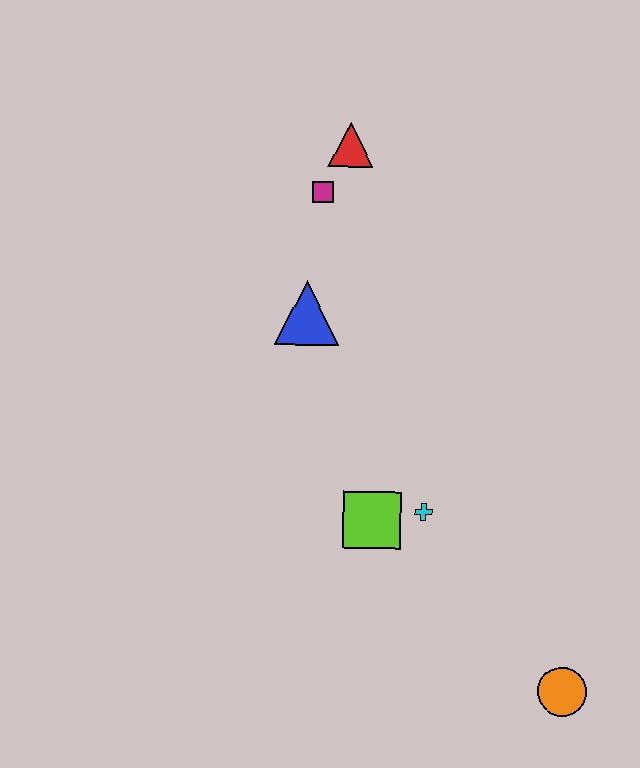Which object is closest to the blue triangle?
The magenta square is closest to the blue triangle.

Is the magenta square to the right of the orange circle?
No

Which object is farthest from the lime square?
The red triangle is farthest from the lime square.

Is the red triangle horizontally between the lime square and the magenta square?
Yes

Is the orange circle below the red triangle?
Yes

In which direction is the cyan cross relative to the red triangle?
The cyan cross is below the red triangle.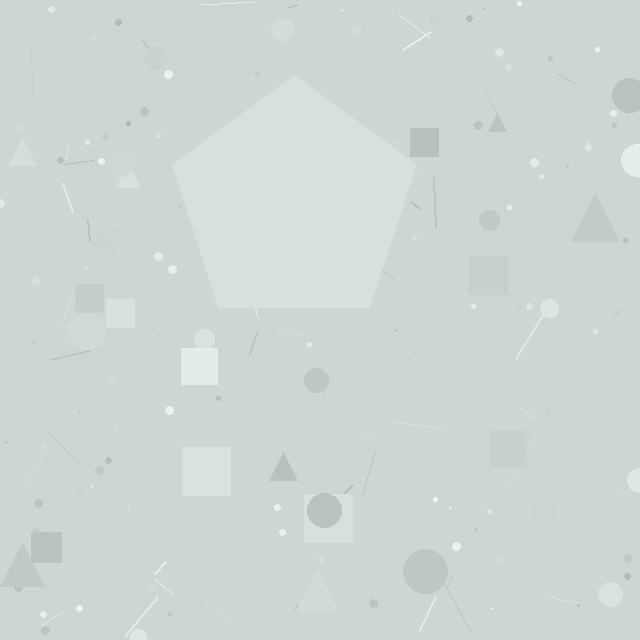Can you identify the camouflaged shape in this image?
The camouflaged shape is a pentagon.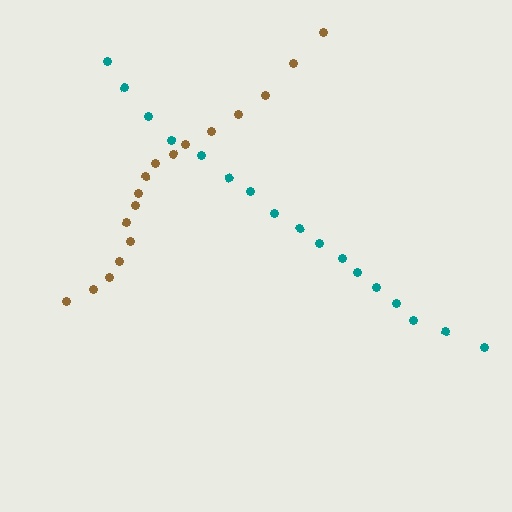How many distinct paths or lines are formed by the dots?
There are 2 distinct paths.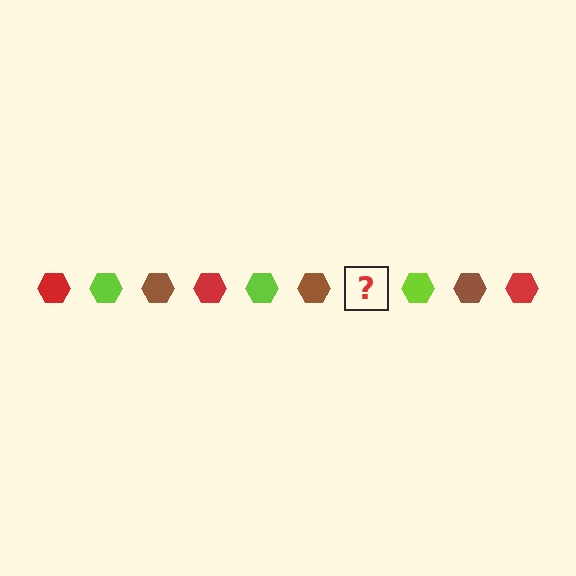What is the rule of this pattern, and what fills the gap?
The rule is that the pattern cycles through red, lime, brown hexagons. The gap should be filled with a red hexagon.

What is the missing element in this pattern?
The missing element is a red hexagon.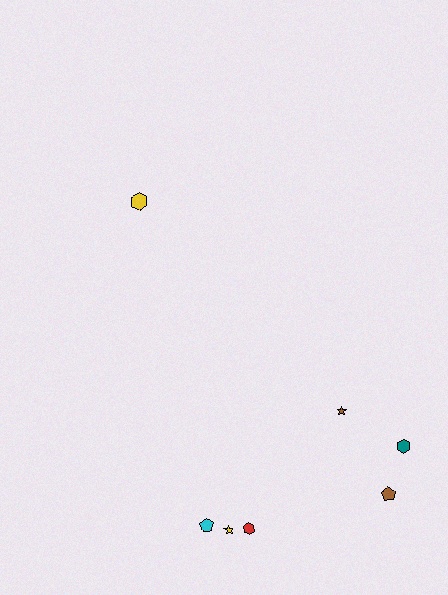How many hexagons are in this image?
There are 3 hexagons.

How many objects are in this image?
There are 7 objects.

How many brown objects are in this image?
There are 2 brown objects.